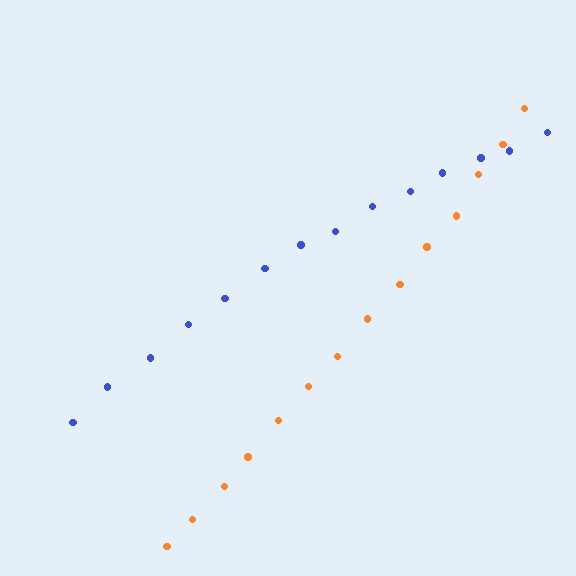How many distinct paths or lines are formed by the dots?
There are 2 distinct paths.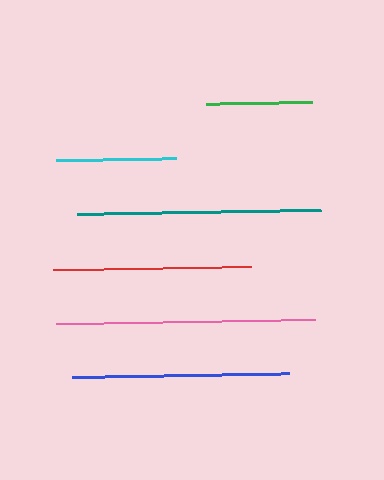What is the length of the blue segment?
The blue segment is approximately 217 pixels long.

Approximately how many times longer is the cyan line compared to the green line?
The cyan line is approximately 1.1 times the length of the green line.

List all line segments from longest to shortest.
From longest to shortest: pink, teal, blue, red, cyan, green.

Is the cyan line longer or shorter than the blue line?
The blue line is longer than the cyan line.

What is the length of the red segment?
The red segment is approximately 198 pixels long.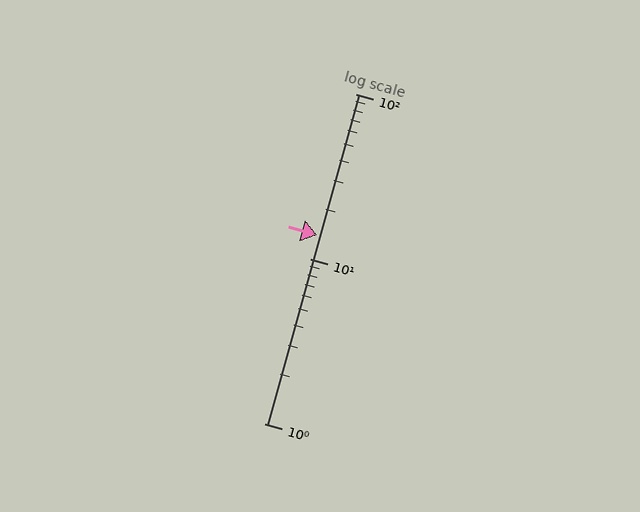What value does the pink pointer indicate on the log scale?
The pointer indicates approximately 14.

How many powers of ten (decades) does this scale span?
The scale spans 2 decades, from 1 to 100.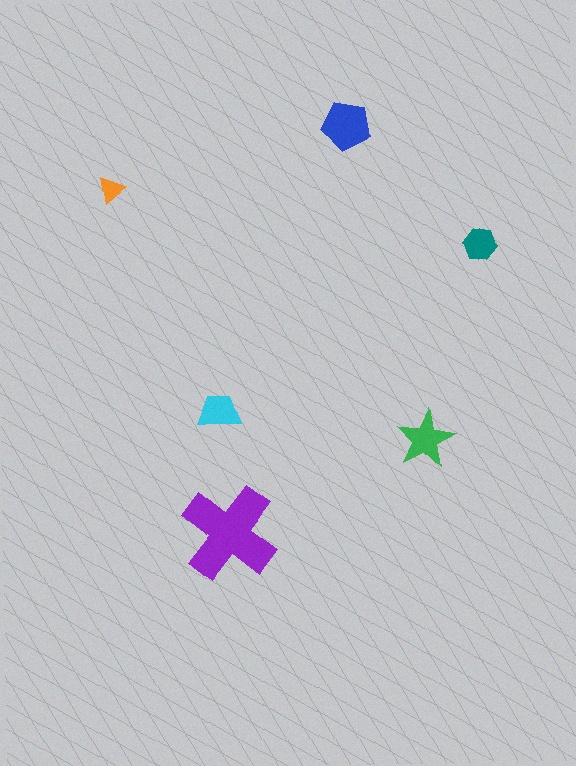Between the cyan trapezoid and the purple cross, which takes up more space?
The purple cross.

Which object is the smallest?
The orange triangle.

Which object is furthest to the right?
The teal hexagon is rightmost.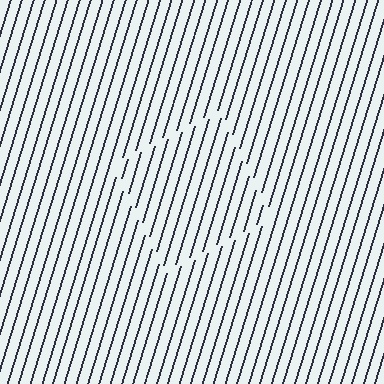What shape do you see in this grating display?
An illusory square. The interior of the shape contains the same grating, shifted by half a period — the contour is defined by the phase discontinuity where line-ends from the inner and outer gratings abut.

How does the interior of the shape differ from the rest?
The interior of the shape contains the same grating, shifted by half a period — the contour is defined by the phase discontinuity where line-ends from the inner and outer gratings abut.